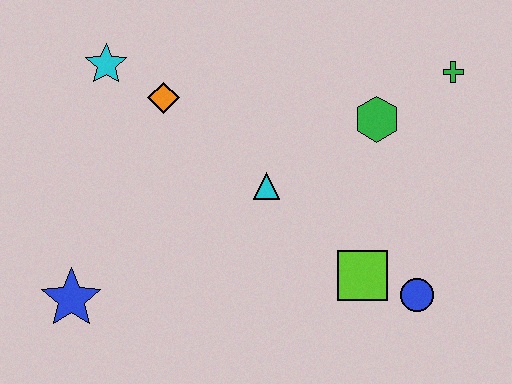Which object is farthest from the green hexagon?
The blue star is farthest from the green hexagon.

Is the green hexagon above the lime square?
Yes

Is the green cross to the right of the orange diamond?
Yes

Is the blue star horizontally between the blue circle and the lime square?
No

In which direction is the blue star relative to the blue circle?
The blue star is to the left of the blue circle.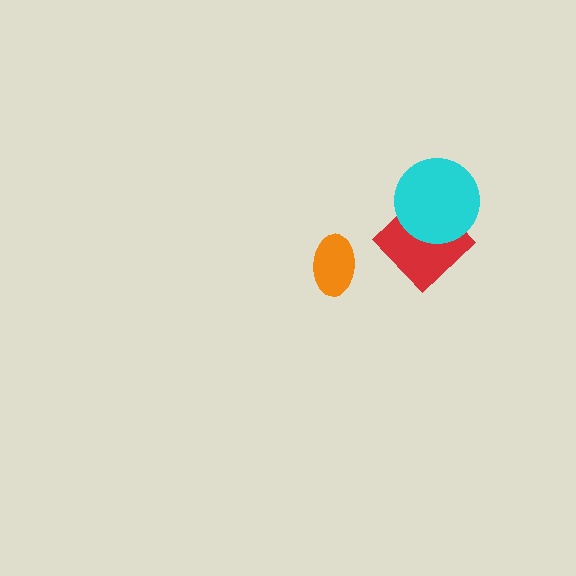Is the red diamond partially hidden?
Yes, it is partially covered by another shape.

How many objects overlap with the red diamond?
1 object overlaps with the red diamond.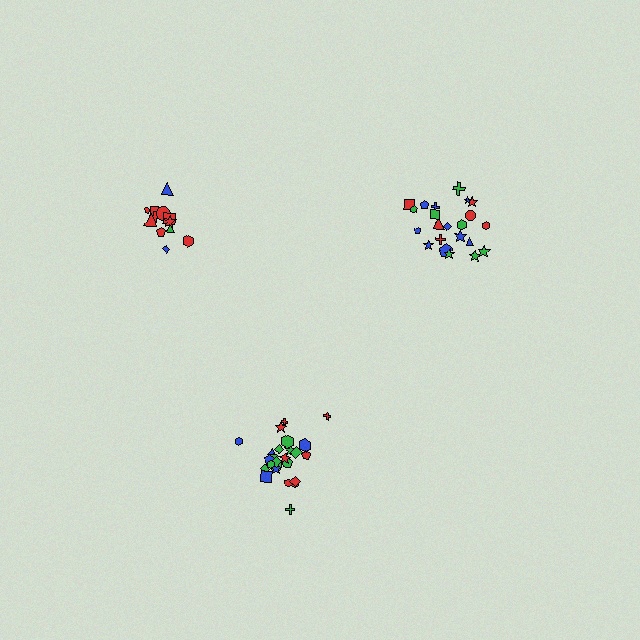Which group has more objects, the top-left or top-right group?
The top-right group.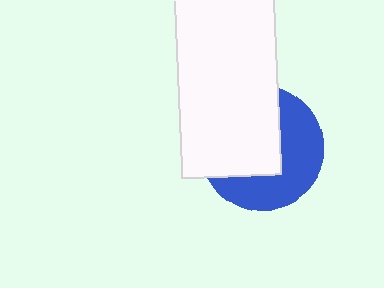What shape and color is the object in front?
The object in front is a white rectangle.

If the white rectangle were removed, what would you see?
You would see the complete blue circle.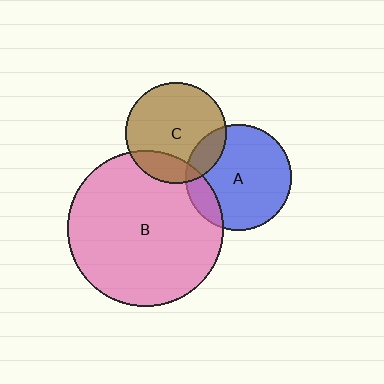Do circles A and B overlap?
Yes.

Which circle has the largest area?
Circle B (pink).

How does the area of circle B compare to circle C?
Approximately 2.4 times.